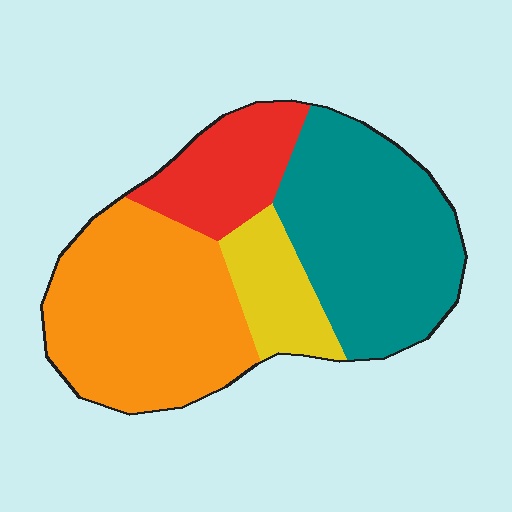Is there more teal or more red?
Teal.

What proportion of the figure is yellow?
Yellow covers roughly 10% of the figure.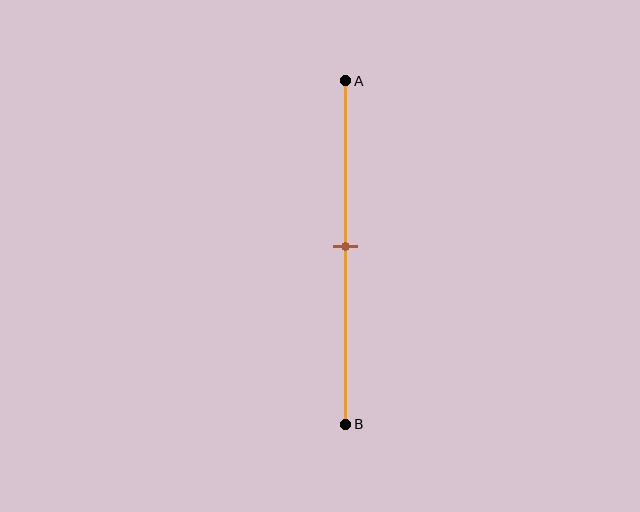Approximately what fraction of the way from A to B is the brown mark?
The brown mark is approximately 50% of the way from A to B.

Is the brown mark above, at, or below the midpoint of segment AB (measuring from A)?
The brown mark is approximately at the midpoint of segment AB.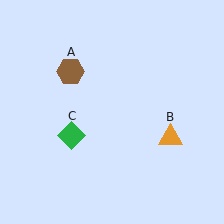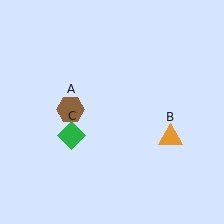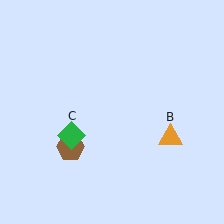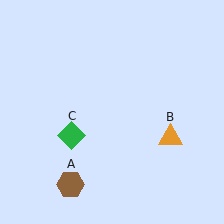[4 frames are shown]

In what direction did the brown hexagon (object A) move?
The brown hexagon (object A) moved down.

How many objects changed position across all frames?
1 object changed position: brown hexagon (object A).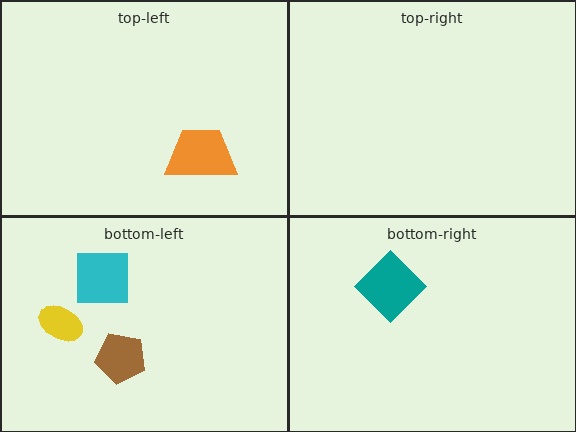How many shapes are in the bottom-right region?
1.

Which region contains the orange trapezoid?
The top-left region.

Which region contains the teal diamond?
The bottom-right region.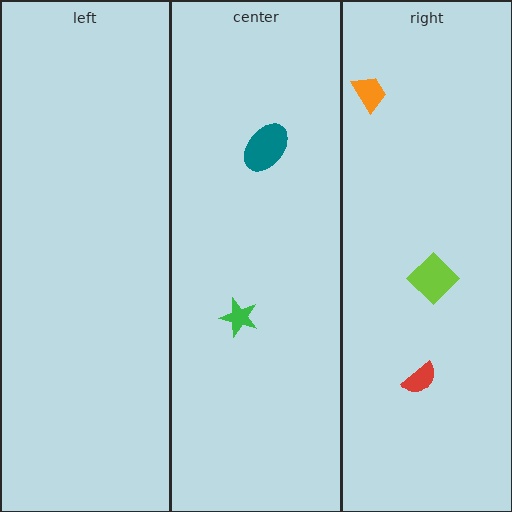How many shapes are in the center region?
2.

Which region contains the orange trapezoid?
The right region.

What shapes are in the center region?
The green star, the teal ellipse.